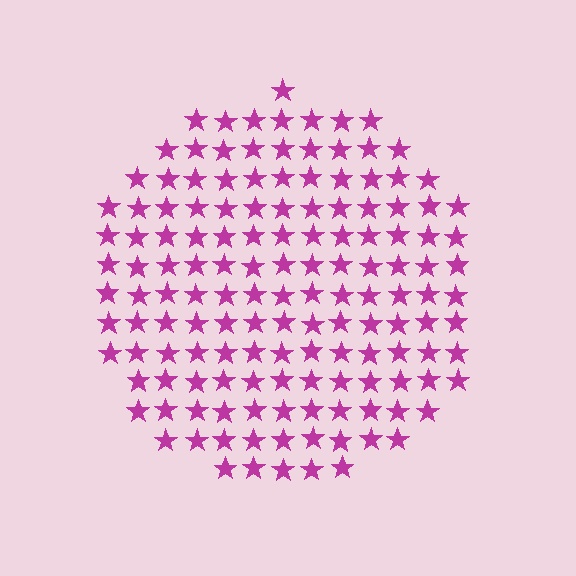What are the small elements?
The small elements are stars.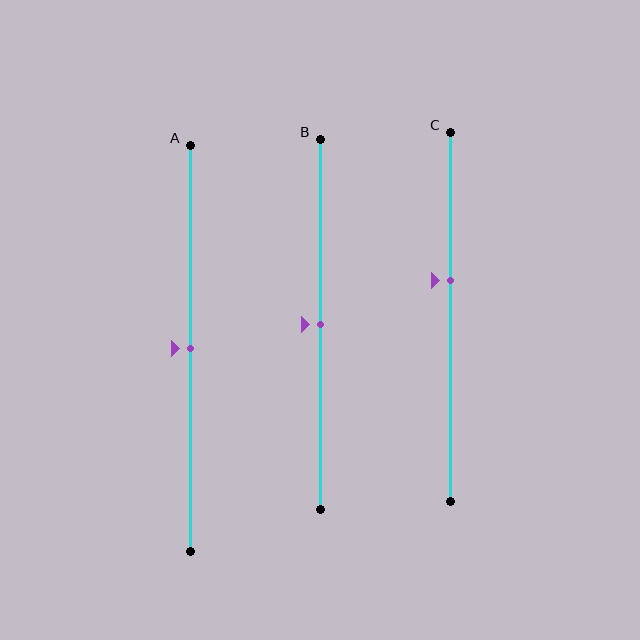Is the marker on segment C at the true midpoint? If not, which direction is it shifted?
No, the marker on segment C is shifted upward by about 10% of the segment length.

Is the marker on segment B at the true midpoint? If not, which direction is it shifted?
Yes, the marker on segment B is at the true midpoint.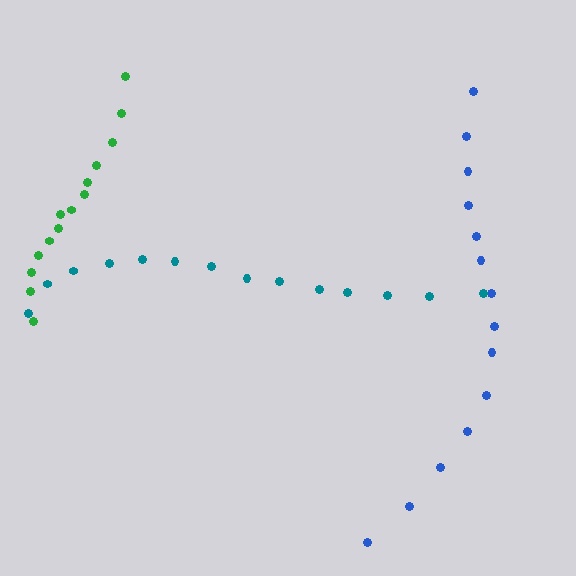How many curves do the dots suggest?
There are 3 distinct paths.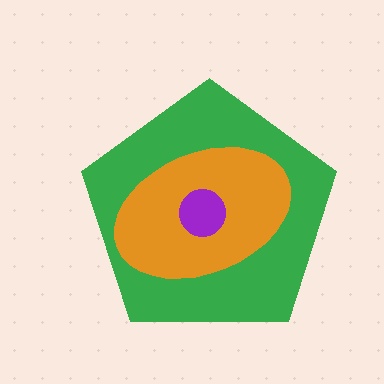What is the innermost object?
The purple circle.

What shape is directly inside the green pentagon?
The orange ellipse.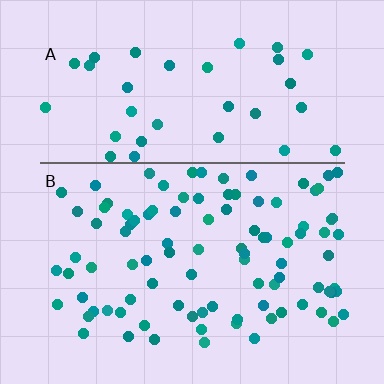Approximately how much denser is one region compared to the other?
Approximately 2.5× — region B over region A.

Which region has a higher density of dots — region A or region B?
B (the bottom).